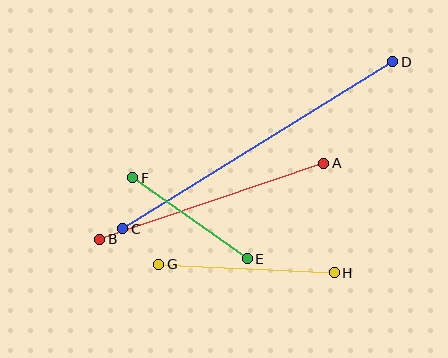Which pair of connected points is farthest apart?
Points C and D are farthest apart.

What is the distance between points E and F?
The distance is approximately 140 pixels.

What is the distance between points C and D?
The distance is approximately 317 pixels.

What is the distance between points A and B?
The distance is approximately 236 pixels.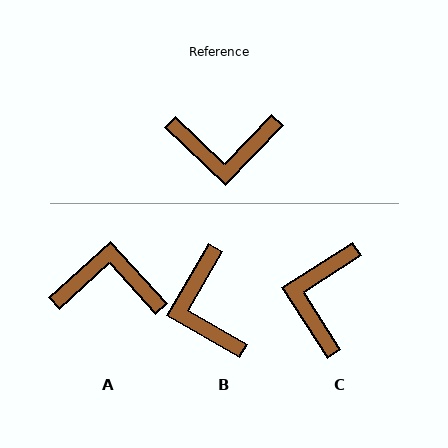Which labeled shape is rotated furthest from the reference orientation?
A, about 176 degrees away.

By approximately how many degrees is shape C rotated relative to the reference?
Approximately 103 degrees clockwise.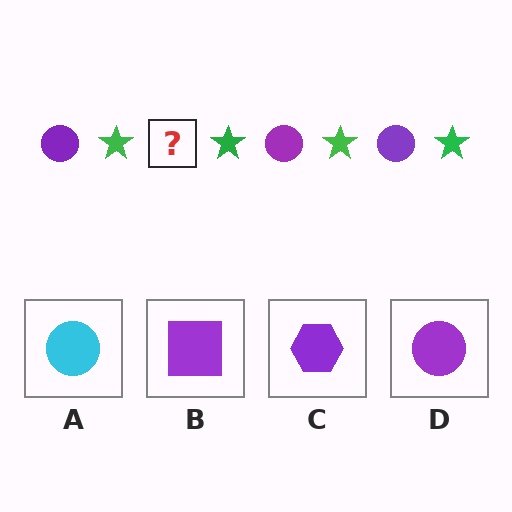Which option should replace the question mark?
Option D.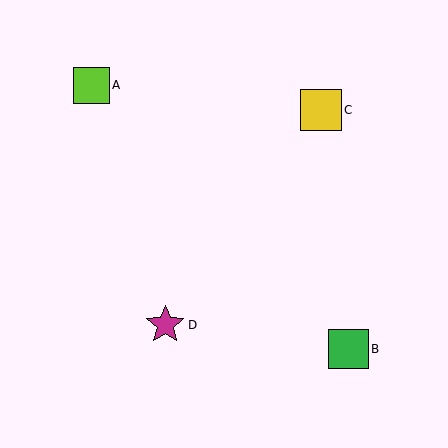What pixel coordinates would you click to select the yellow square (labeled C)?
Click at (321, 110) to select the yellow square C.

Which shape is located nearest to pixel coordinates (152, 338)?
The magenta star (labeled D) at (165, 325) is nearest to that location.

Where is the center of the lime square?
The center of the lime square is at (91, 85).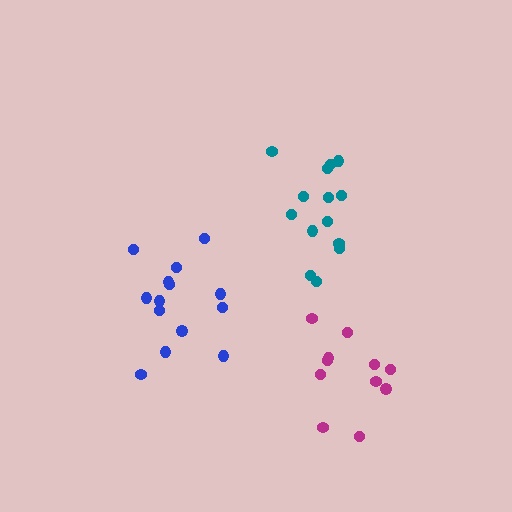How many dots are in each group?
Group 1: 14 dots, Group 2: 14 dots, Group 3: 11 dots (39 total).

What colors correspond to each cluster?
The clusters are colored: teal, blue, magenta.